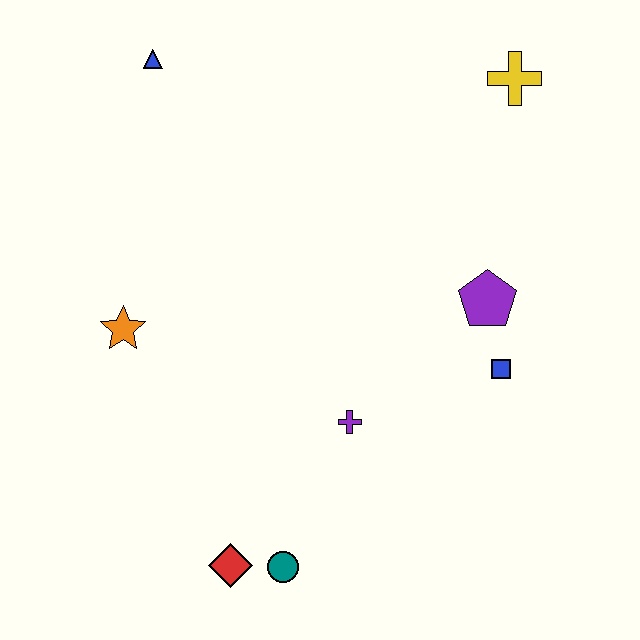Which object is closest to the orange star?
The purple cross is closest to the orange star.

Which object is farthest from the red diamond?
The yellow cross is farthest from the red diamond.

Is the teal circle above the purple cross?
No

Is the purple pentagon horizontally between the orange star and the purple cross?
No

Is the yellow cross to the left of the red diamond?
No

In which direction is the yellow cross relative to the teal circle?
The yellow cross is above the teal circle.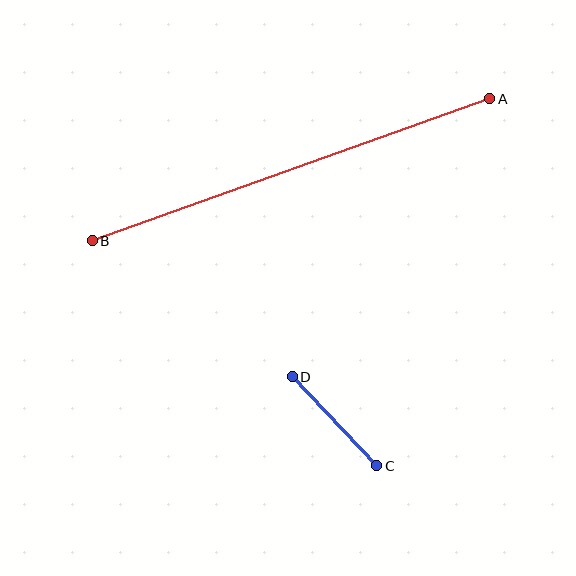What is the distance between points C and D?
The distance is approximately 123 pixels.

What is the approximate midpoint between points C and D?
The midpoint is at approximately (334, 421) pixels.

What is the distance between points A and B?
The distance is approximately 422 pixels.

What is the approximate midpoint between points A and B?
The midpoint is at approximately (291, 170) pixels.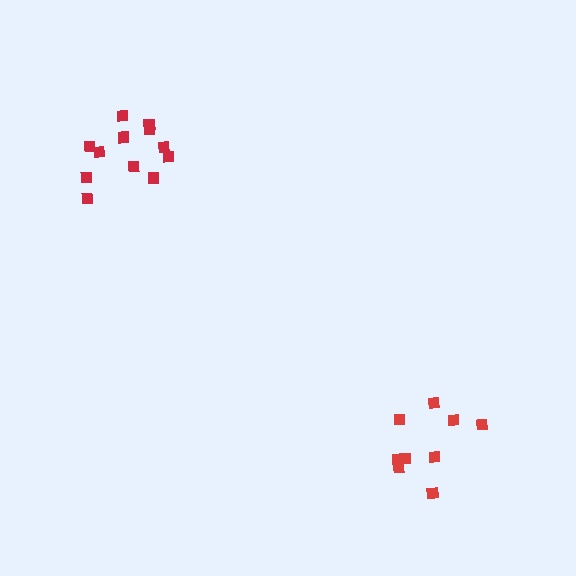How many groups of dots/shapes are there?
There are 2 groups.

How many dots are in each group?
Group 1: 12 dots, Group 2: 9 dots (21 total).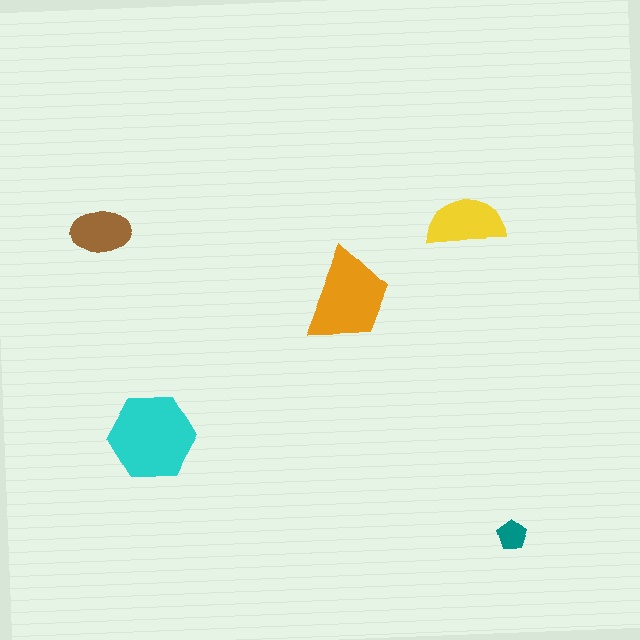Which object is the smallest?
The teal pentagon.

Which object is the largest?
The cyan hexagon.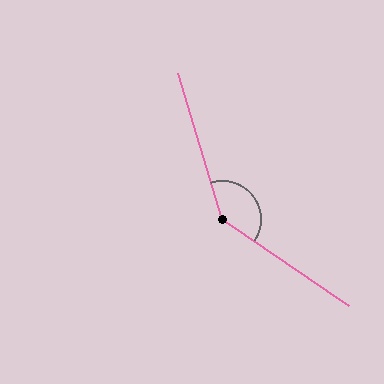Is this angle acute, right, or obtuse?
It is obtuse.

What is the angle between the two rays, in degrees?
Approximately 141 degrees.